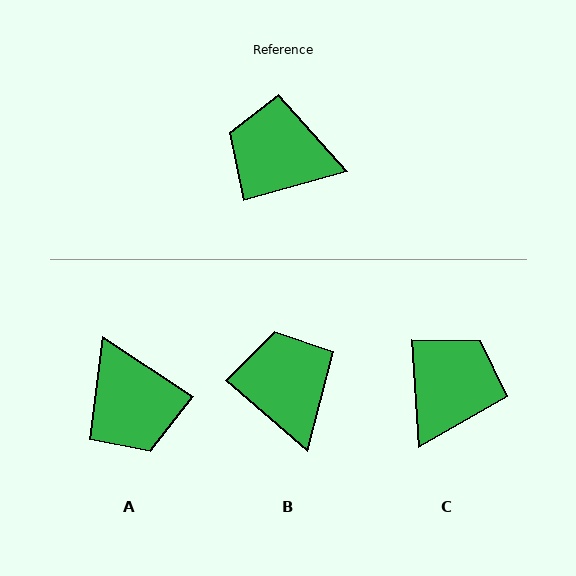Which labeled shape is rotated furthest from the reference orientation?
A, about 131 degrees away.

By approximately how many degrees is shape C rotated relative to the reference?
Approximately 102 degrees clockwise.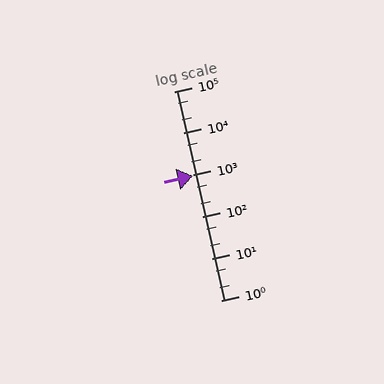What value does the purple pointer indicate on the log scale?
The pointer indicates approximately 970.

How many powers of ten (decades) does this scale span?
The scale spans 5 decades, from 1 to 100000.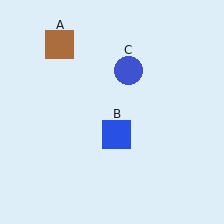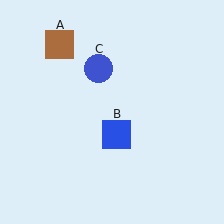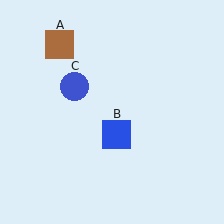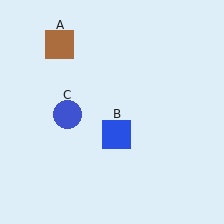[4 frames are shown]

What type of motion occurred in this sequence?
The blue circle (object C) rotated counterclockwise around the center of the scene.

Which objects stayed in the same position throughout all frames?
Brown square (object A) and blue square (object B) remained stationary.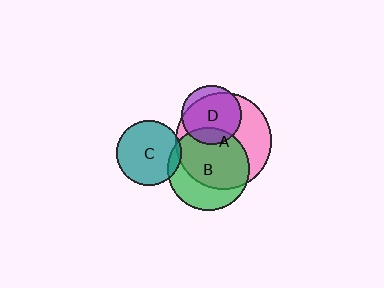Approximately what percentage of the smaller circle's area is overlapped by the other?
Approximately 20%.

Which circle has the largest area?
Circle A (pink).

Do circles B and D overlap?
Yes.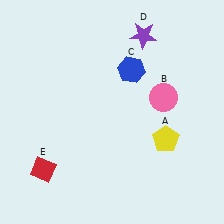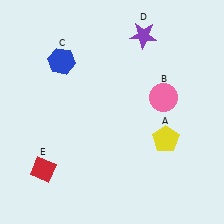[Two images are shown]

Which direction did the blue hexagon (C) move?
The blue hexagon (C) moved left.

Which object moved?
The blue hexagon (C) moved left.